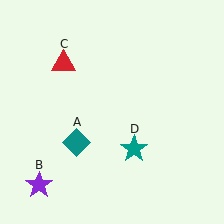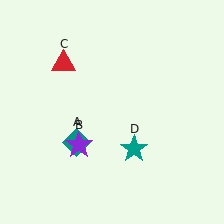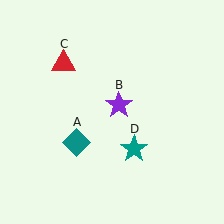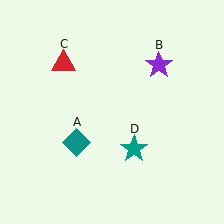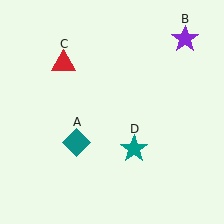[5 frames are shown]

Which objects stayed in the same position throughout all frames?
Teal diamond (object A) and red triangle (object C) and teal star (object D) remained stationary.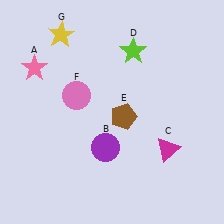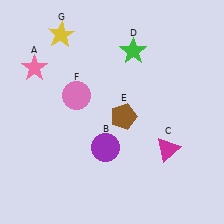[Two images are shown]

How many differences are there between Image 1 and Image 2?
There is 1 difference between the two images.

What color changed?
The star (D) changed from lime in Image 1 to green in Image 2.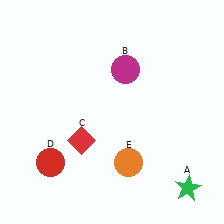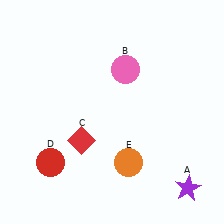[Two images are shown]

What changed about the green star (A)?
In Image 1, A is green. In Image 2, it changed to purple.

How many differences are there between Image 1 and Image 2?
There are 2 differences between the two images.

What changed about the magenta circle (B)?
In Image 1, B is magenta. In Image 2, it changed to pink.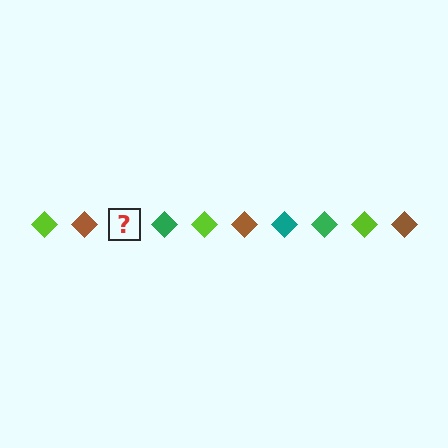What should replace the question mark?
The question mark should be replaced with a teal diamond.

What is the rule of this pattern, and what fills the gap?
The rule is that the pattern cycles through lime, brown, teal, green diamonds. The gap should be filled with a teal diamond.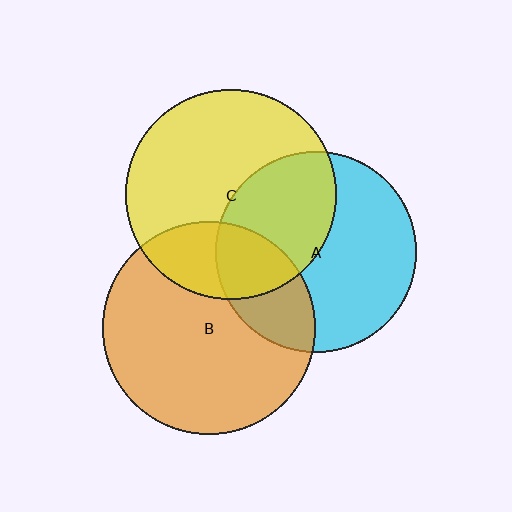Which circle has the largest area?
Circle B (orange).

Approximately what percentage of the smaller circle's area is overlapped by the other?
Approximately 25%.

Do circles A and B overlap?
Yes.